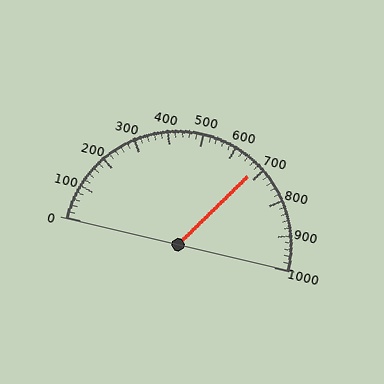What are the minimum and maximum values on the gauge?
The gauge ranges from 0 to 1000.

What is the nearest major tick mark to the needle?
The nearest major tick mark is 700.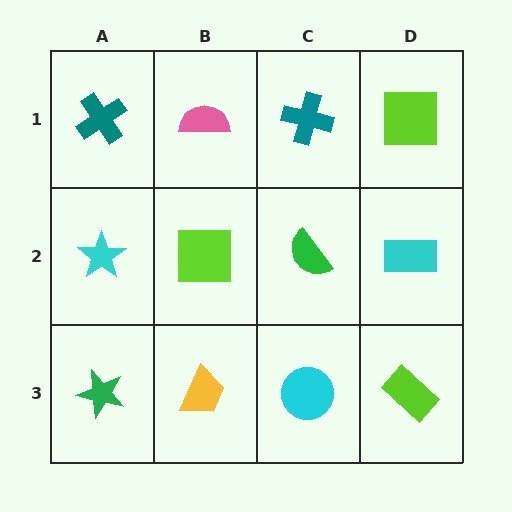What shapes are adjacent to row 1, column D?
A cyan rectangle (row 2, column D), a teal cross (row 1, column C).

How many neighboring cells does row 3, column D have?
2.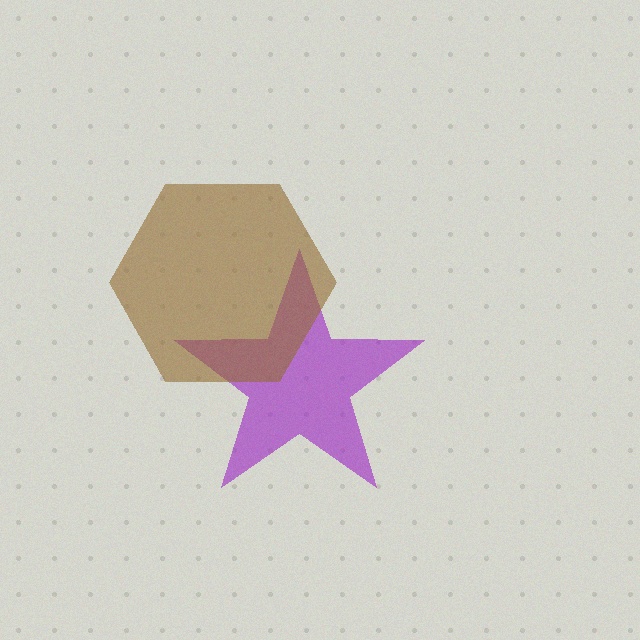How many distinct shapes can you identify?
There are 2 distinct shapes: a purple star, a brown hexagon.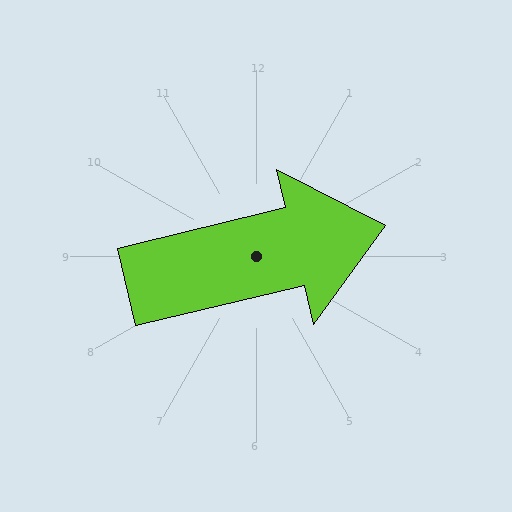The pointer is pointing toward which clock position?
Roughly 3 o'clock.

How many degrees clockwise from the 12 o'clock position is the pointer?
Approximately 77 degrees.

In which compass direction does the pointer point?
East.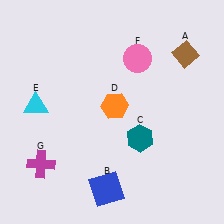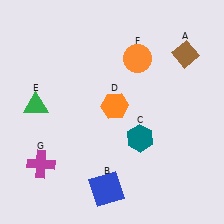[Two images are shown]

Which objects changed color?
E changed from cyan to green. F changed from pink to orange.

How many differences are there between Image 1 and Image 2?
There are 2 differences between the two images.